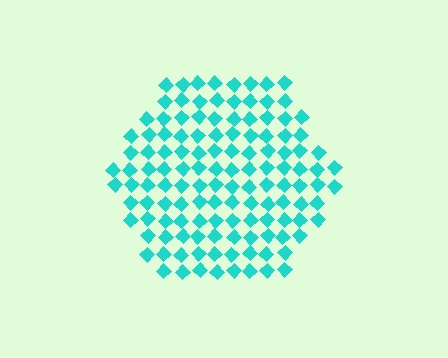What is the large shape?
The large shape is a hexagon.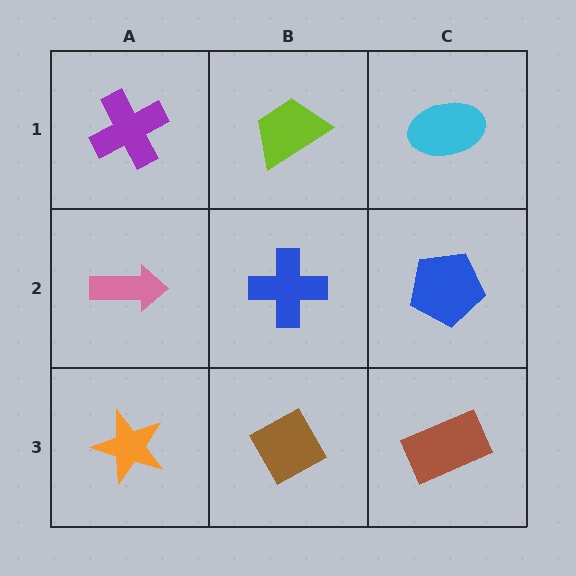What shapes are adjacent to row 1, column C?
A blue pentagon (row 2, column C), a lime trapezoid (row 1, column B).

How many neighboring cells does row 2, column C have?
3.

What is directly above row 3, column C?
A blue pentagon.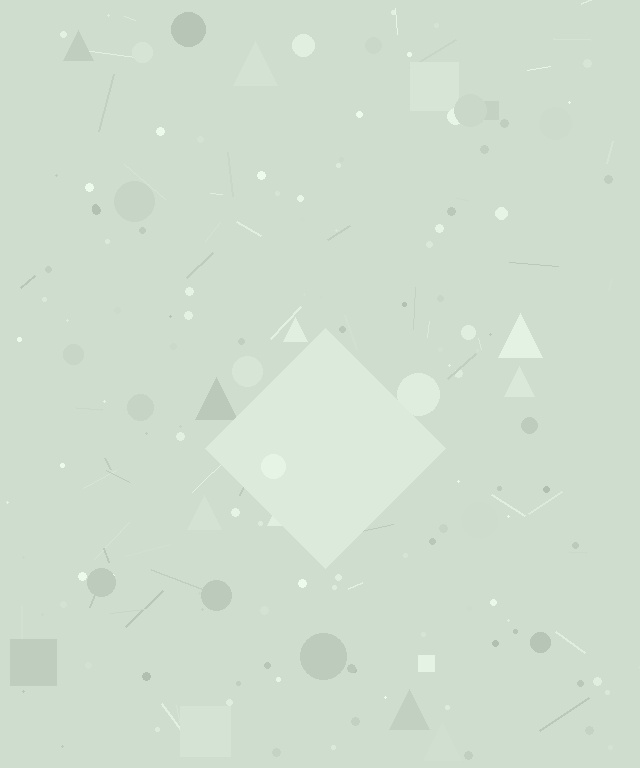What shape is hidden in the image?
A diamond is hidden in the image.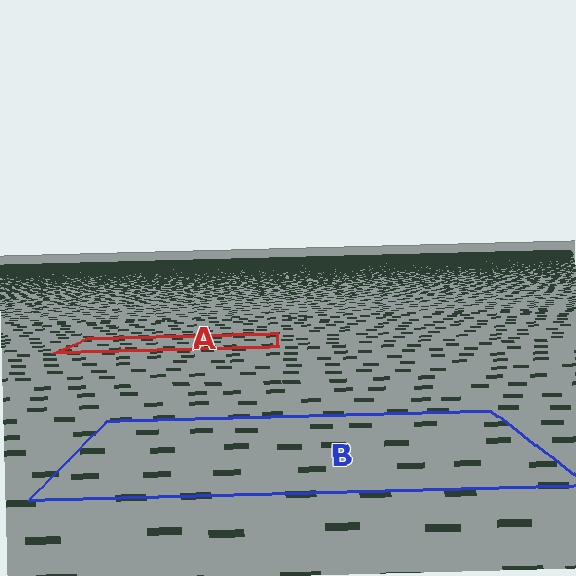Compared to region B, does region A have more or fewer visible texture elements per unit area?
Region A has more texture elements per unit area — they are packed more densely because it is farther away.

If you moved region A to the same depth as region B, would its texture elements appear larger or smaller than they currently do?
They would appear larger. At a closer depth, the same texture elements are projected at a bigger on-screen size.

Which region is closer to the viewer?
Region B is closer. The texture elements there are larger and more spread out.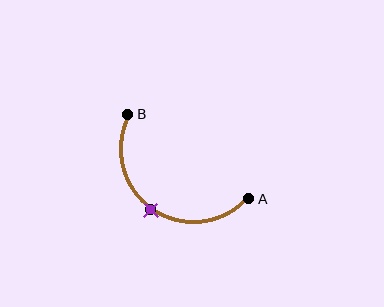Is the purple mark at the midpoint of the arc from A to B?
Yes. The purple mark lies on the arc at equal arc-length from both A and B — it is the arc midpoint.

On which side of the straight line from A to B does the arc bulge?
The arc bulges below and to the left of the straight line connecting A and B.